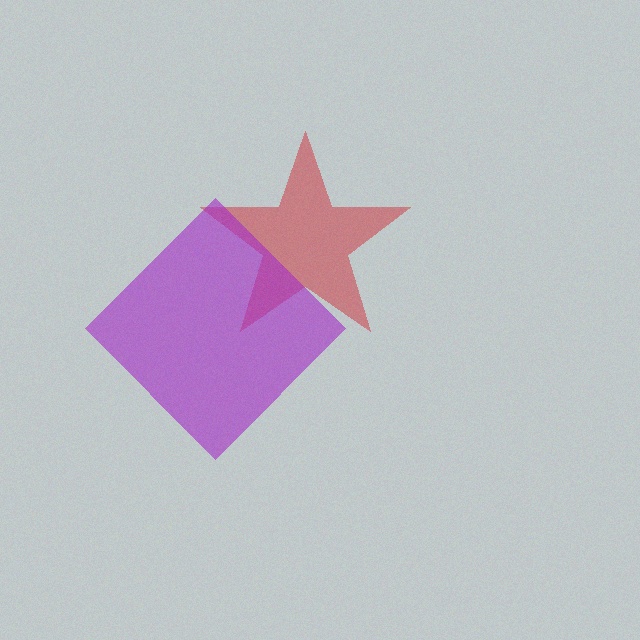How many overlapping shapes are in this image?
There are 2 overlapping shapes in the image.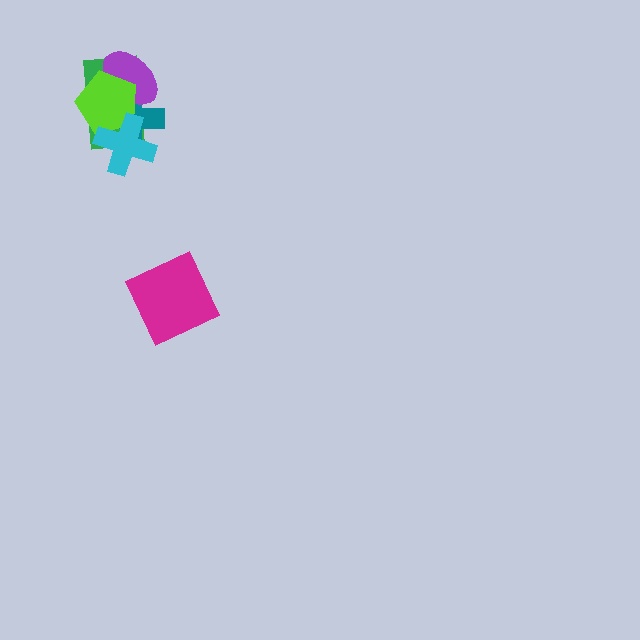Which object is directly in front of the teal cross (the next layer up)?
The purple ellipse is directly in front of the teal cross.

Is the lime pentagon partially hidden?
Yes, it is partially covered by another shape.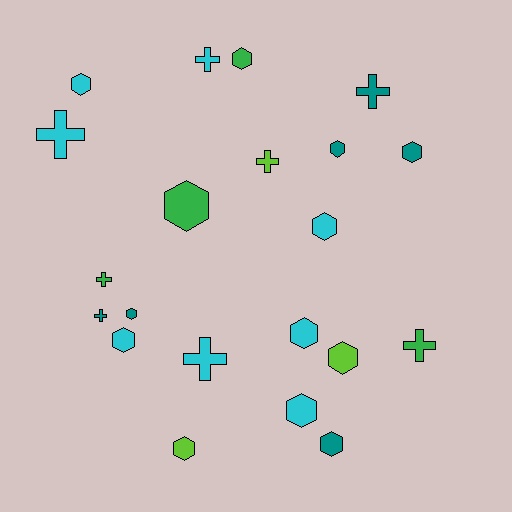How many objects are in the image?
There are 21 objects.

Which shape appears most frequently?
Hexagon, with 13 objects.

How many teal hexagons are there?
There are 4 teal hexagons.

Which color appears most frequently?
Cyan, with 8 objects.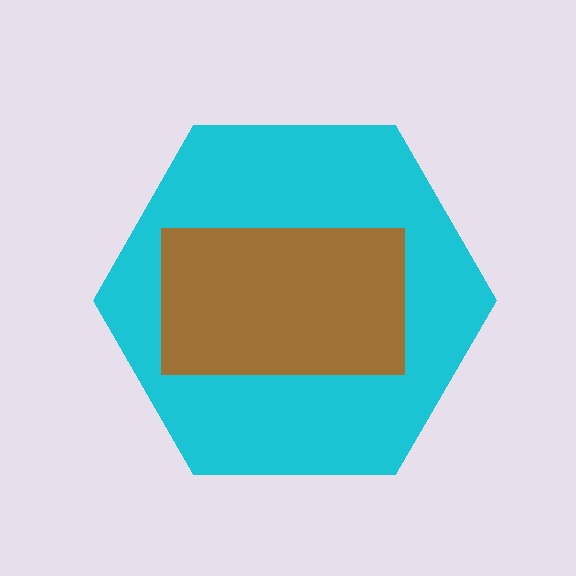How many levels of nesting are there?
2.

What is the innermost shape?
The brown rectangle.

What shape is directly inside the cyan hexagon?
The brown rectangle.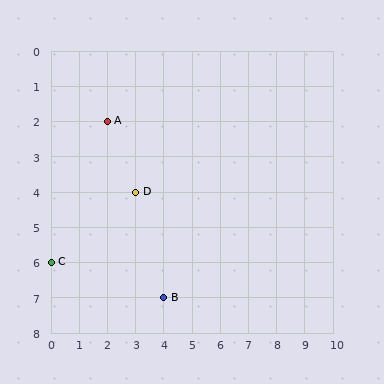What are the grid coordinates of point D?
Point D is at grid coordinates (3, 4).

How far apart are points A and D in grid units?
Points A and D are 1 column and 2 rows apart (about 2.2 grid units diagonally).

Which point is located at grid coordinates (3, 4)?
Point D is at (3, 4).